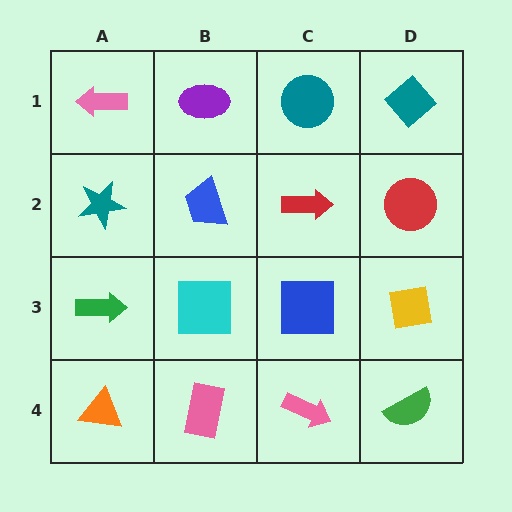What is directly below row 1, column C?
A red arrow.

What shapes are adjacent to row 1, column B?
A blue trapezoid (row 2, column B), a pink arrow (row 1, column A), a teal circle (row 1, column C).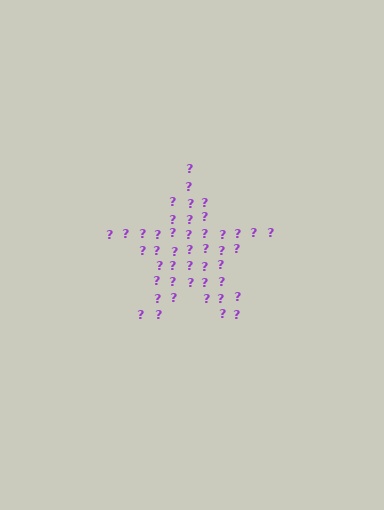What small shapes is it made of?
It is made of small question marks.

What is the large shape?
The large shape is a star.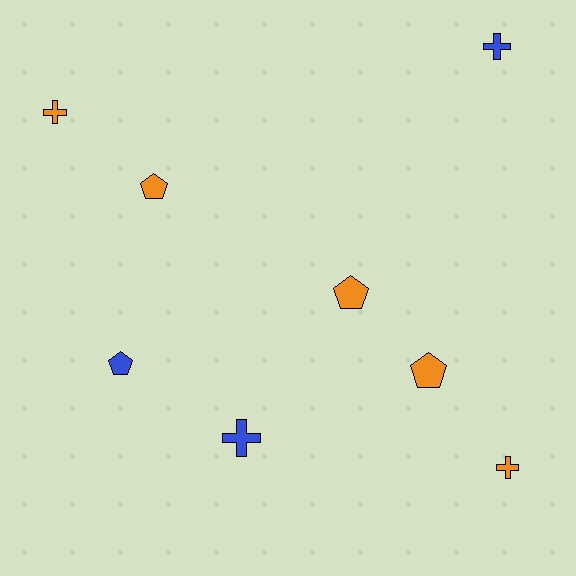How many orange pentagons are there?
There are 3 orange pentagons.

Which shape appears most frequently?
Pentagon, with 4 objects.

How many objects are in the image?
There are 8 objects.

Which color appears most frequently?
Orange, with 5 objects.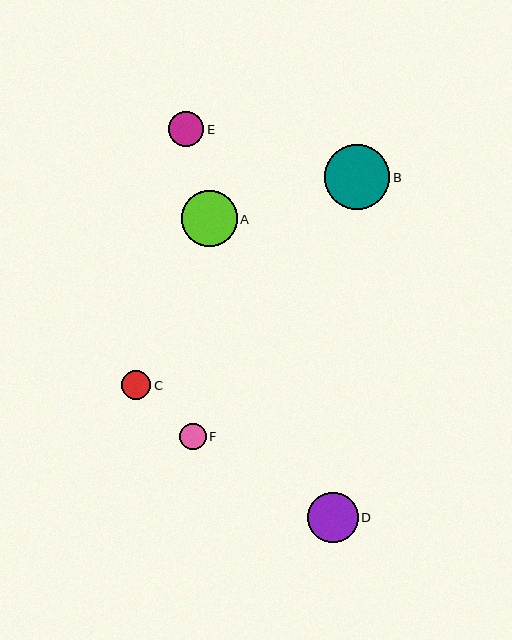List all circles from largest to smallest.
From largest to smallest: B, A, D, E, C, F.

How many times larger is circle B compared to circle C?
Circle B is approximately 2.2 times the size of circle C.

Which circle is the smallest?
Circle F is the smallest with a size of approximately 27 pixels.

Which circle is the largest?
Circle B is the largest with a size of approximately 65 pixels.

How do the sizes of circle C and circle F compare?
Circle C and circle F are approximately the same size.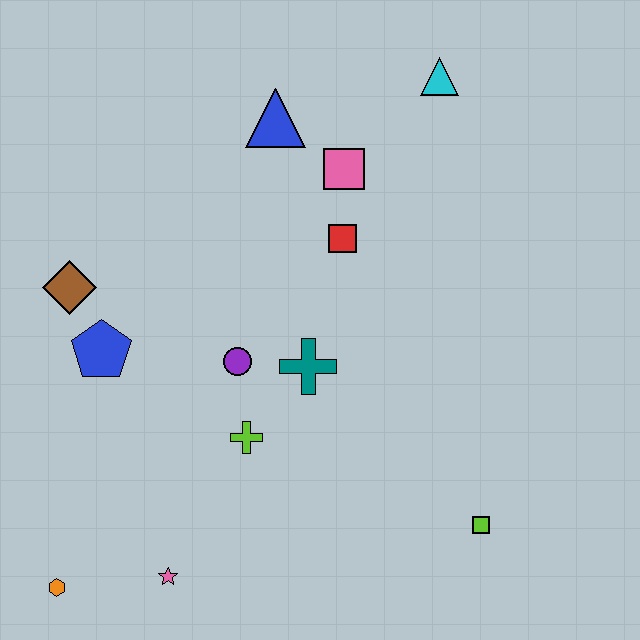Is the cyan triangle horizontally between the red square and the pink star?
No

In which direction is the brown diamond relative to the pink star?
The brown diamond is above the pink star.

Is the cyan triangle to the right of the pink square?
Yes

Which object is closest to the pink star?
The orange hexagon is closest to the pink star.